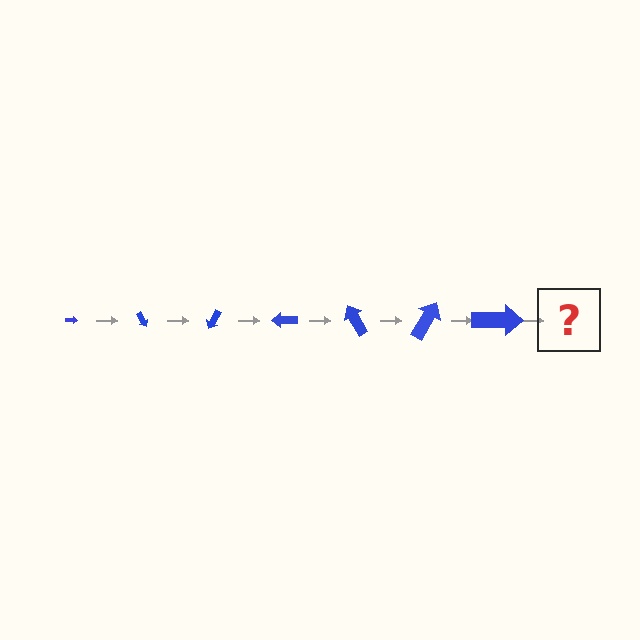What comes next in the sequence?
The next element should be an arrow, larger than the previous one and rotated 420 degrees from the start.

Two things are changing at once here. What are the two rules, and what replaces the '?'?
The two rules are that the arrow grows larger each step and it rotates 60 degrees each step. The '?' should be an arrow, larger than the previous one and rotated 420 degrees from the start.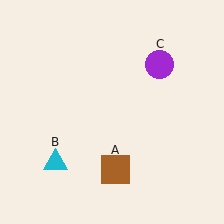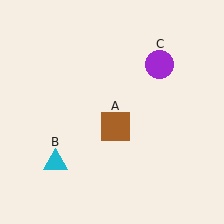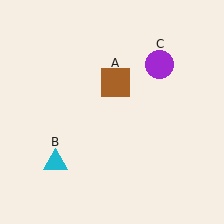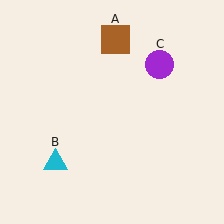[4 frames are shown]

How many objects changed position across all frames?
1 object changed position: brown square (object A).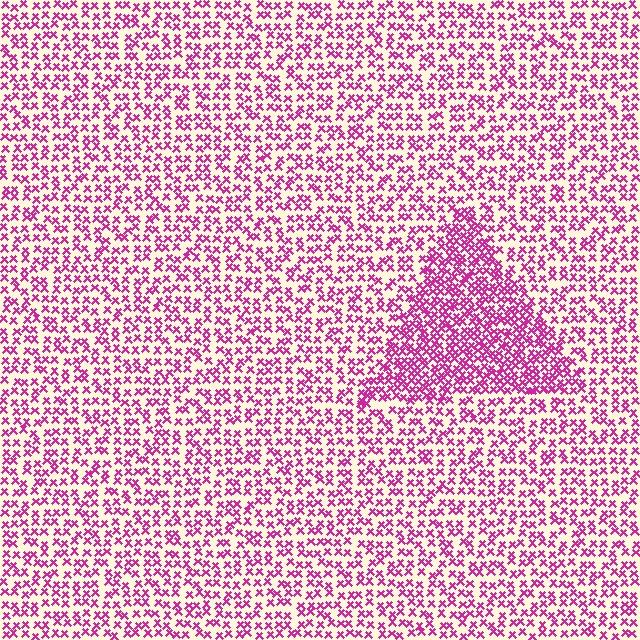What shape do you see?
I see a triangle.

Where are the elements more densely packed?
The elements are more densely packed inside the triangle boundary.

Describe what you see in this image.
The image contains small magenta elements arranged at two different densities. A triangle-shaped region is visible where the elements are more densely packed than the surrounding area.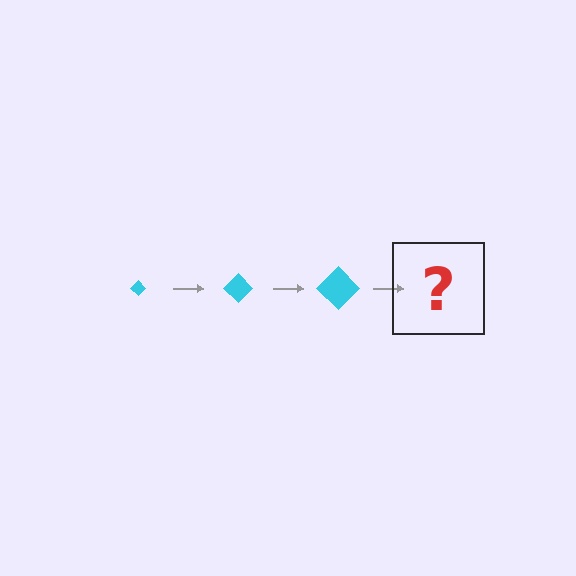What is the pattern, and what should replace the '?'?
The pattern is that the diamond gets progressively larger each step. The '?' should be a cyan diamond, larger than the previous one.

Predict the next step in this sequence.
The next step is a cyan diamond, larger than the previous one.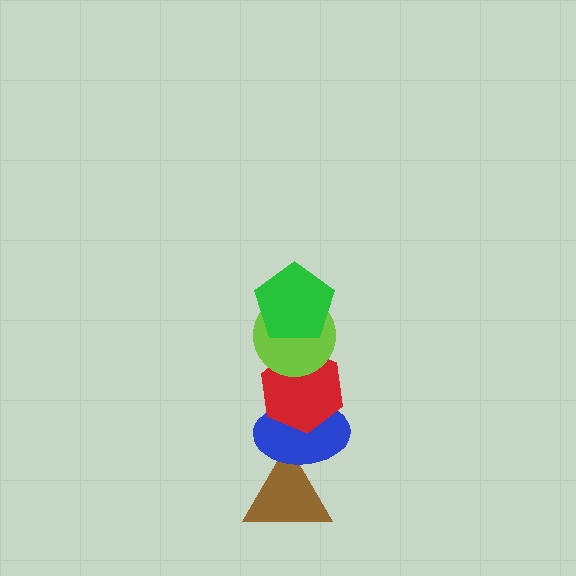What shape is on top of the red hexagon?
The lime circle is on top of the red hexagon.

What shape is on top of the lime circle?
The green pentagon is on top of the lime circle.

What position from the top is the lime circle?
The lime circle is 2nd from the top.